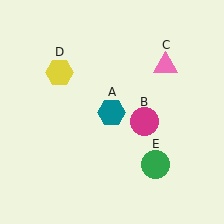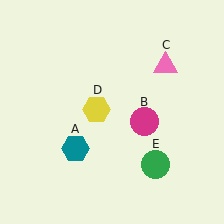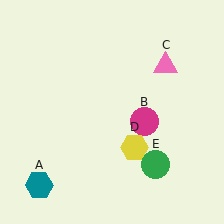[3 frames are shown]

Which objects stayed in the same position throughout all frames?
Magenta circle (object B) and pink triangle (object C) and green circle (object E) remained stationary.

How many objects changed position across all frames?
2 objects changed position: teal hexagon (object A), yellow hexagon (object D).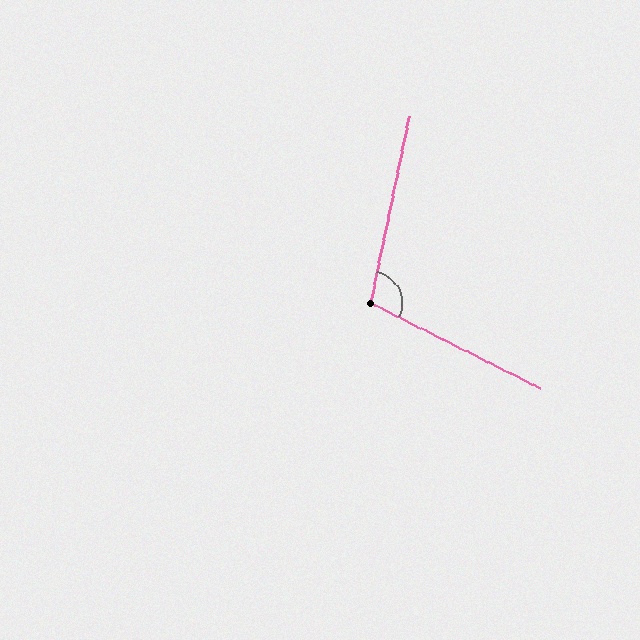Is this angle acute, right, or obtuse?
It is obtuse.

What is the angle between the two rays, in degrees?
Approximately 105 degrees.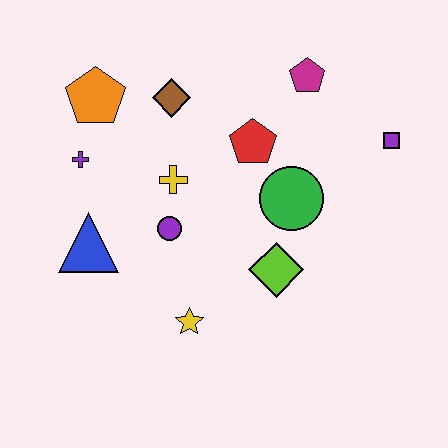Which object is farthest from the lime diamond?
The orange pentagon is farthest from the lime diamond.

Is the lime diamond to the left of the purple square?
Yes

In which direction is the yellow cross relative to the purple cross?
The yellow cross is to the right of the purple cross.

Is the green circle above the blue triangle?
Yes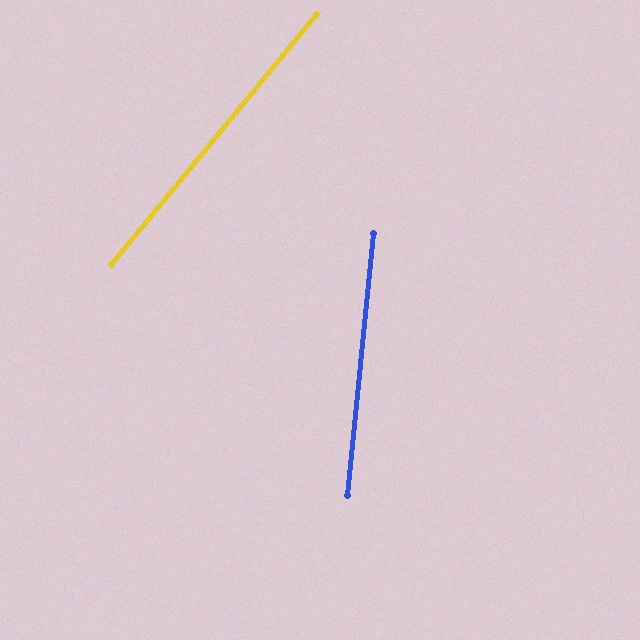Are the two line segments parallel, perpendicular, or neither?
Neither parallel nor perpendicular — they differ by about 34°.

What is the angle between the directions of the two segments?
Approximately 34 degrees.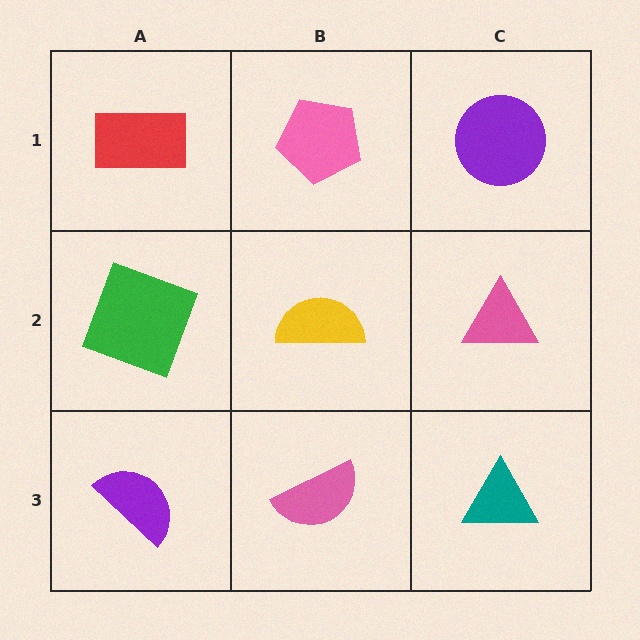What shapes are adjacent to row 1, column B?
A yellow semicircle (row 2, column B), a red rectangle (row 1, column A), a purple circle (row 1, column C).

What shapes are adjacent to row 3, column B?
A yellow semicircle (row 2, column B), a purple semicircle (row 3, column A), a teal triangle (row 3, column C).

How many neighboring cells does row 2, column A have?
3.